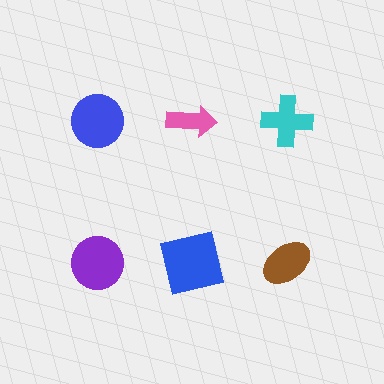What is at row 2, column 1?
A purple circle.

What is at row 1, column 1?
A blue circle.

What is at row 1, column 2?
A pink arrow.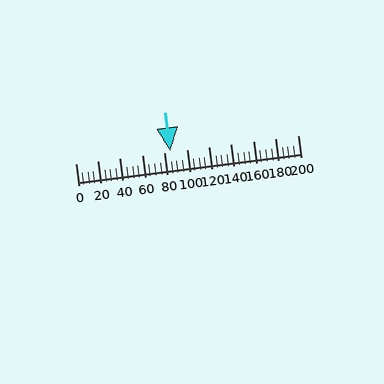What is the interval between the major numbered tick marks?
The major tick marks are spaced 20 units apart.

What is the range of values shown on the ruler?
The ruler shows values from 0 to 200.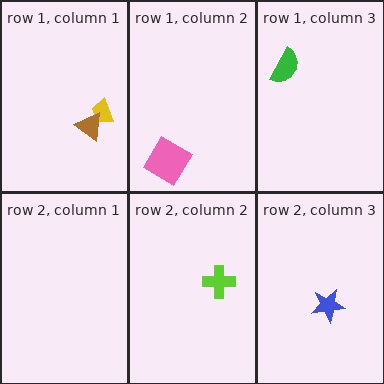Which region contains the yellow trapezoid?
The row 1, column 1 region.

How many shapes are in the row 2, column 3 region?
1.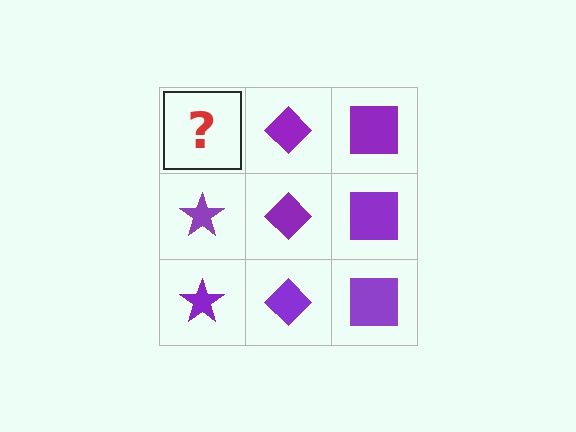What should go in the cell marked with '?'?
The missing cell should contain a purple star.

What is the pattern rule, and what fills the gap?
The rule is that each column has a consistent shape. The gap should be filled with a purple star.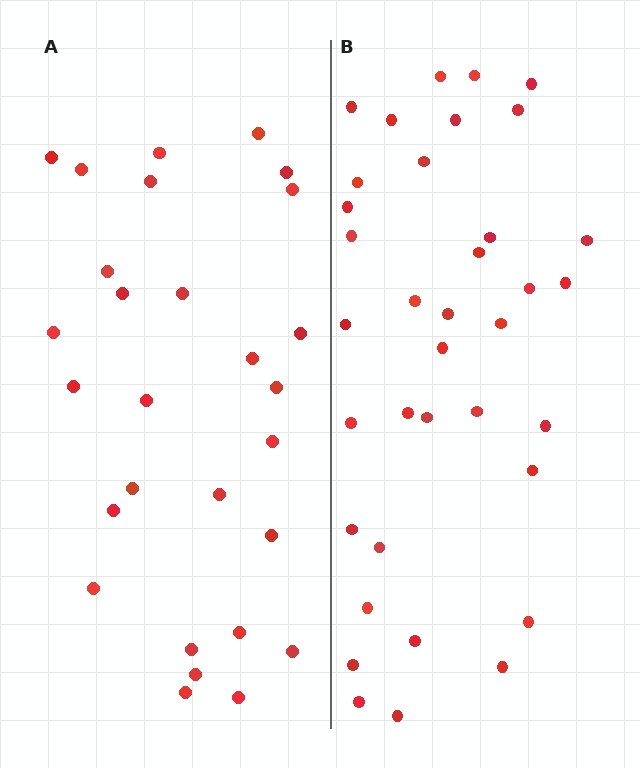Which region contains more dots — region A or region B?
Region B (the right region) has more dots.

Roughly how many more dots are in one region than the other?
Region B has roughly 8 or so more dots than region A.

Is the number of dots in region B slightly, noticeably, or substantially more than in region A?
Region B has noticeably more, but not dramatically so. The ratio is roughly 1.3 to 1.